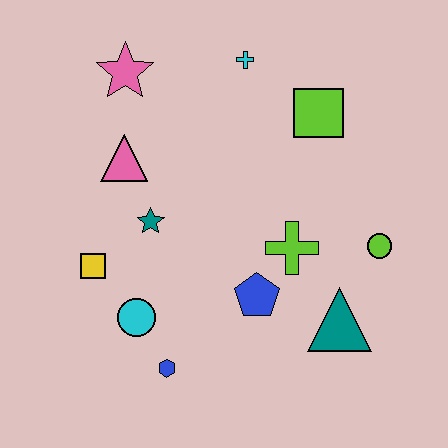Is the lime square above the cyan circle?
Yes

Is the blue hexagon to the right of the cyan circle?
Yes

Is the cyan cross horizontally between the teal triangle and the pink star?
Yes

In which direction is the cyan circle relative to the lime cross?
The cyan circle is to the left of the lime cross.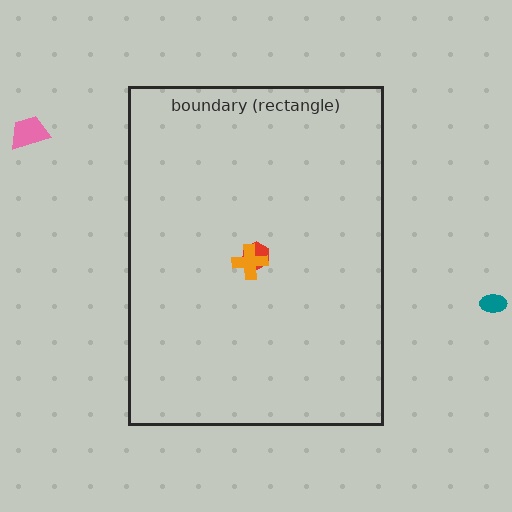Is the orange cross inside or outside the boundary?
Inside.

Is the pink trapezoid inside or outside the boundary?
Outside.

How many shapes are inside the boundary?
2 inside, 2 outside.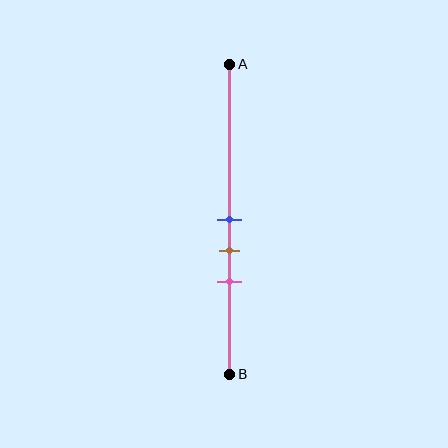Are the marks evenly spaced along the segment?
Yes, the marks are approximately evenly spaced.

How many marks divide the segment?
There are 3 marks dividing the segment.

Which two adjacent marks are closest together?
The blue and brown marks are the closest adjacent pair.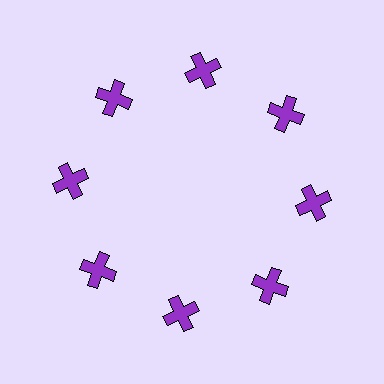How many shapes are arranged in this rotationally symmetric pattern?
There are 8 shapes, arranged in 8 groups of 1.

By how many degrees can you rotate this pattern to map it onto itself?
The pattern maps onto itself every 45 degrees of rotation.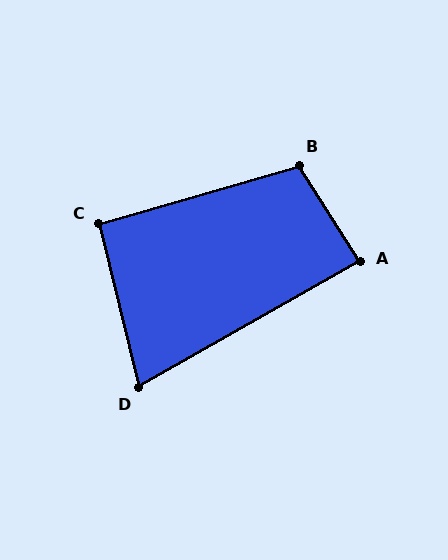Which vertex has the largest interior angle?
B, at approximately 106 degrees.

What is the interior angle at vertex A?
Approximately 87 degrees (approximately right).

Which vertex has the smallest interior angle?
D, at approximately 74 degrees.